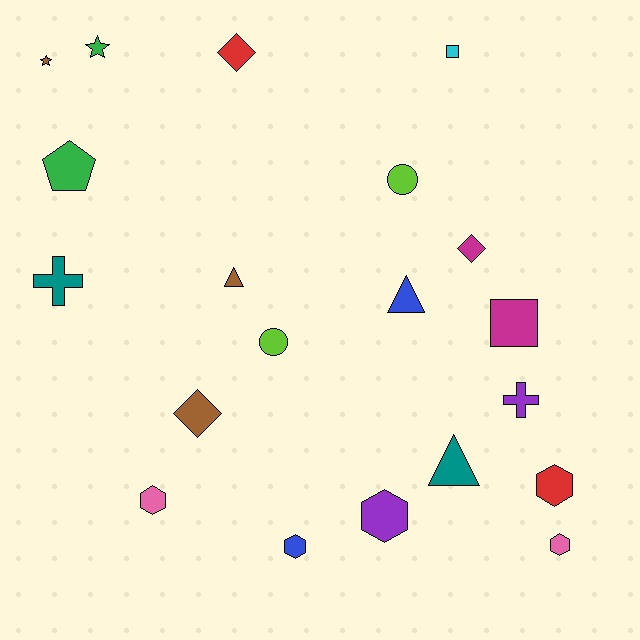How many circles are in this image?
There are 2 circles.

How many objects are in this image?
There are 20 objects.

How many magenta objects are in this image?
There are 2 magenta objects.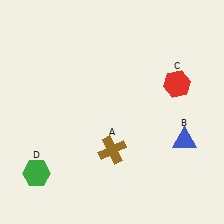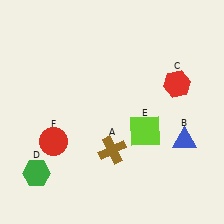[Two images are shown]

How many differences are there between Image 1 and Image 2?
There are 2 differences between the two images.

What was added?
A lime square (E), a red circle (F) were added in Image 2.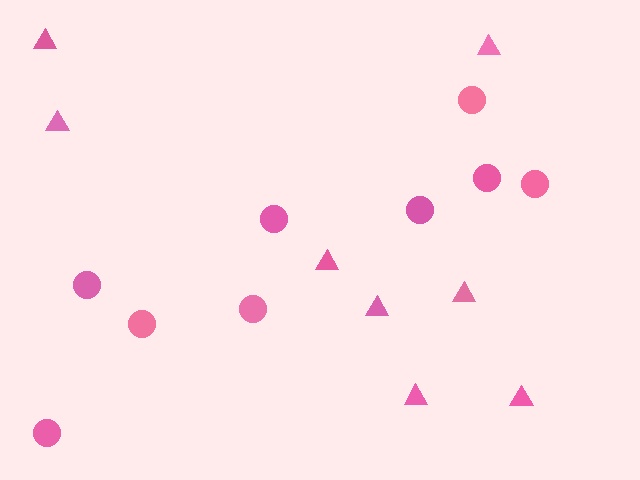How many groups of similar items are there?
There are 2 groups: one group of triangles (8) and one group of circles (9).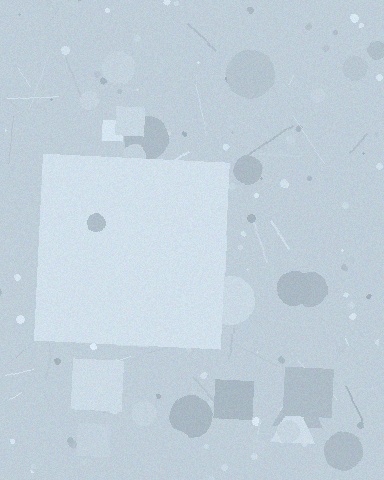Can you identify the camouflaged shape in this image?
The camouflaged shape is a square.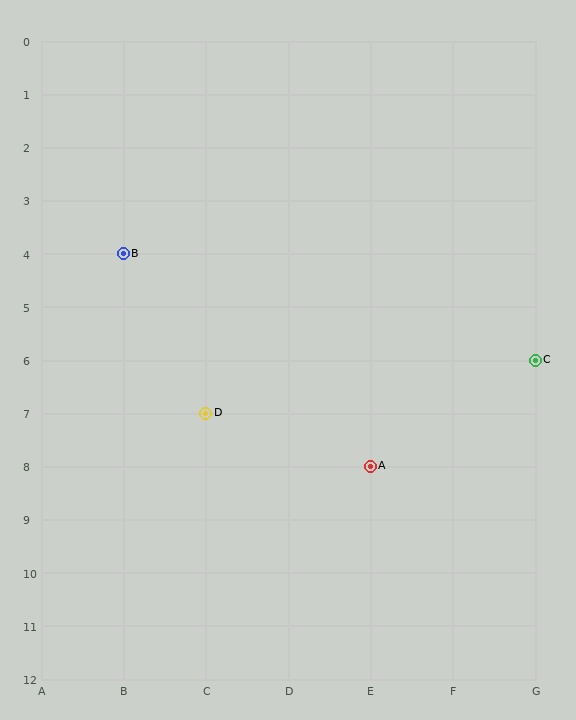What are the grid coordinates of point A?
Point A is at grid coordinates (E, 8).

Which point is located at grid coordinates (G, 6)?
Point C is at (G, 6).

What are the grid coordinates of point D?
Point D is at grid coordinates (C, 7).